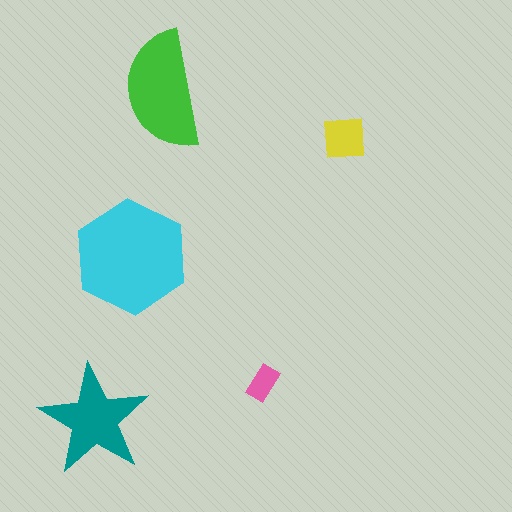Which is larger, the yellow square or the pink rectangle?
The yellow square.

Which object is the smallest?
The pink rectangle.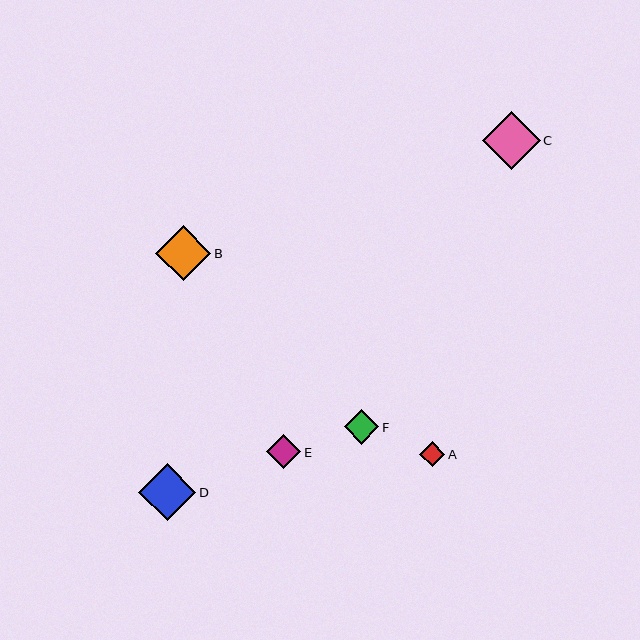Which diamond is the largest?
Diamond C is the largest with a size of approximately 58 pixels.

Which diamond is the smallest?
Diamond A is the smallest with a size of approximately 25 pixels.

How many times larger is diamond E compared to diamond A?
Diamond E is approximately 1.4 times the size of diamond A.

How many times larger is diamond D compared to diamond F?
Diamond D is approximately 1.7 times the size of diamond F.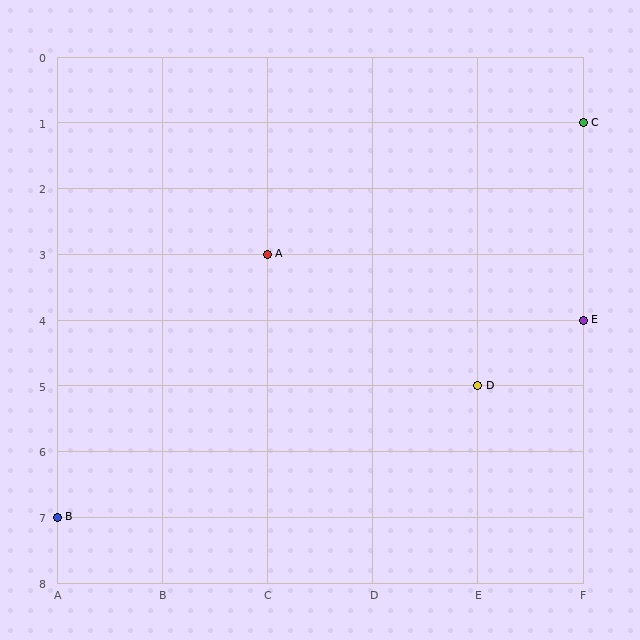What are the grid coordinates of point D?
Point D is at grid coordinates (E, 5).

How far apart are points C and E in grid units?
Points C and E are 3 rows apart.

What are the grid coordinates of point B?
Point B is at grid coordinates (A, 7).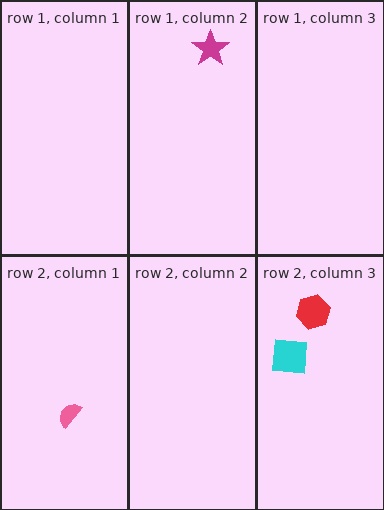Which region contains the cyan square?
The row 2, column 3 region.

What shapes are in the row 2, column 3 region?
The cyan square, the red hexagon.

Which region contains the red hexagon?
The row 2, column 3 region.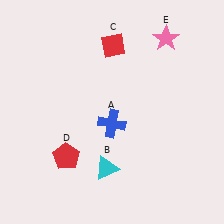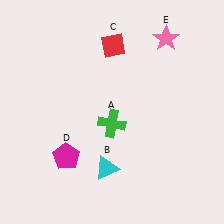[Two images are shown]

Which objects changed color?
A changed from blue to green. D changed from red to magenta.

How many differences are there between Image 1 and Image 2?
There are 2 differences between the two images.